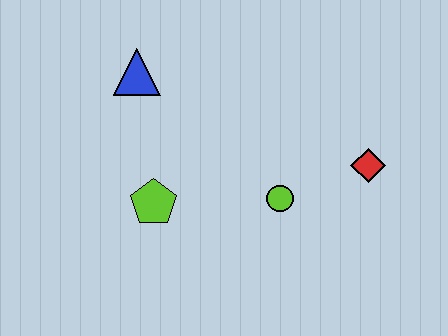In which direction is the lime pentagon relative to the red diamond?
The lime pentagon is to the left of the red diamond.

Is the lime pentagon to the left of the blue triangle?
No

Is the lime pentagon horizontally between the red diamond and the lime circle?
No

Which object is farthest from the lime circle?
The blue triangle is farthest from the lime circle.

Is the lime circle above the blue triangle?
No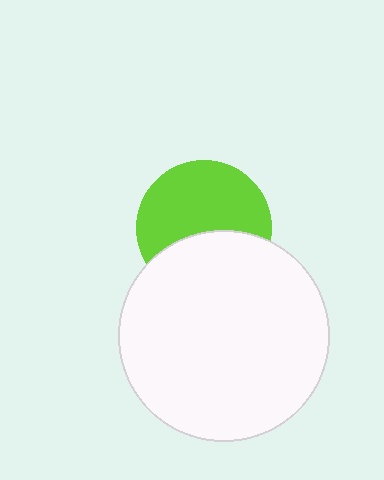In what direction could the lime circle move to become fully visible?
The lime circle could move up. That would shift it out from behind the white circle entirely.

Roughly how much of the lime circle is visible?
About half of it is visible (roughly 60%).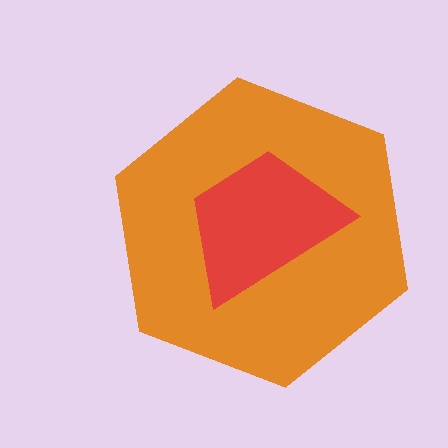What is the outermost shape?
The orange hexagon.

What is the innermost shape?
The red trapezoid.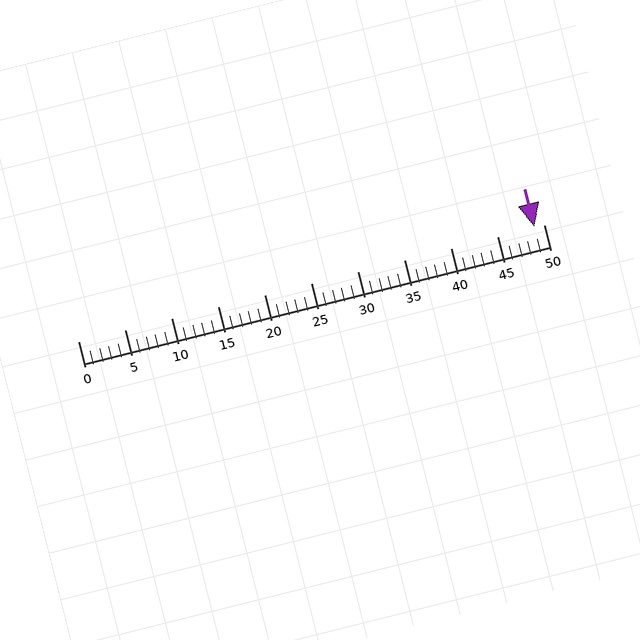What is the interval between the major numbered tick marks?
The major tick marks are spaced 5 units apart.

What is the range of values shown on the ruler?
The ruler shows values from 0 to 50.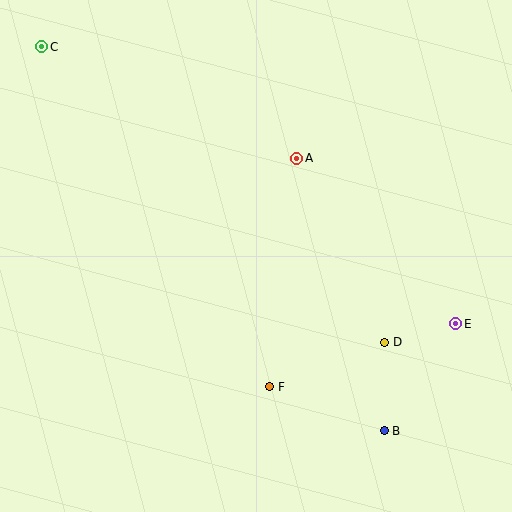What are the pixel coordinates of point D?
Point D is at (385, 342).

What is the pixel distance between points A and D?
The distance between A and D is 204 pixels.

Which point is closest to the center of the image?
Point A at (297, 158) is closest to the center.